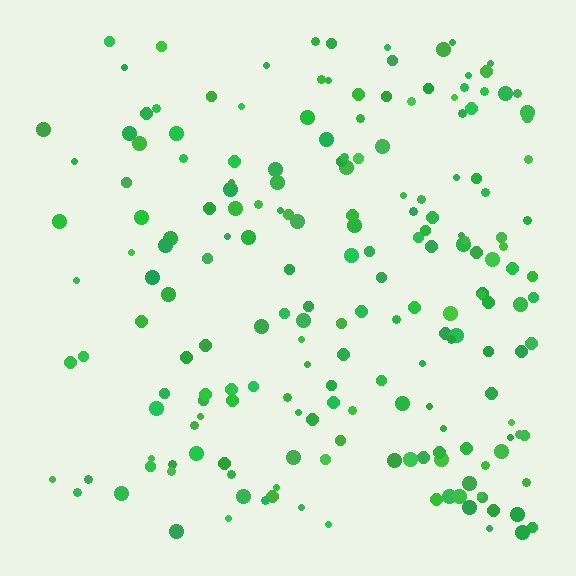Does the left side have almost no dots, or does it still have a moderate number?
Still a moderate number, just noticeably fewer than the right.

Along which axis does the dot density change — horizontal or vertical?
Horizontal.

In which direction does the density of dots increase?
From left to right, with the right side densest.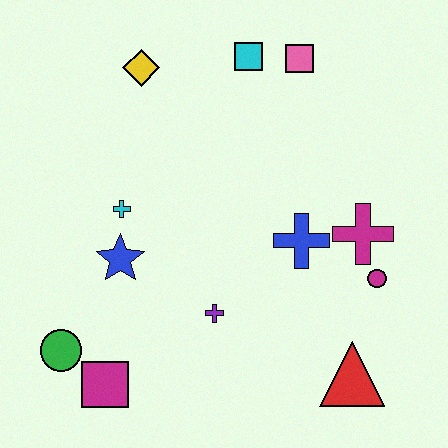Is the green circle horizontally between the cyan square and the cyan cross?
No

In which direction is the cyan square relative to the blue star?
The cyan square is above the blue star.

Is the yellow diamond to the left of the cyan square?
Yes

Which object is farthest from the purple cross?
The pink square is farthest from the purple cross.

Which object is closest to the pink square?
The cyan square is closest to the pink square.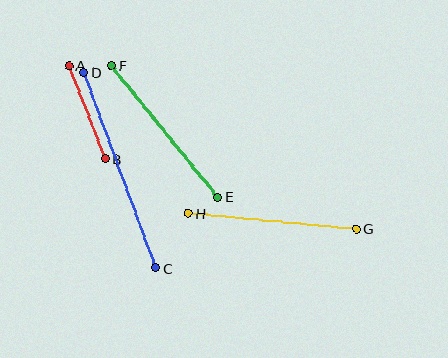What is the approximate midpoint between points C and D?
The midpoint is at approximately (120, 170) pixels.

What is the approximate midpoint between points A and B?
The midpoint is at approximately (87, 112) pixels.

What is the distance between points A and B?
The distance is approximately 100 pixels.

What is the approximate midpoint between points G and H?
The midpoint is at approximately (272, 221) pixels.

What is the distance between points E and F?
The distance is approximately 170 pixels.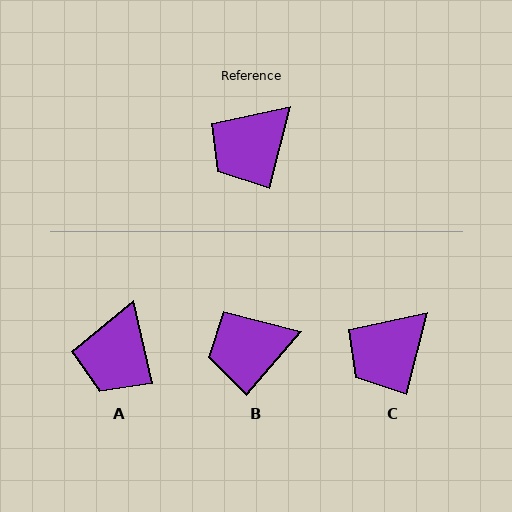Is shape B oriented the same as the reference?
No, it is off by about 26 degrees.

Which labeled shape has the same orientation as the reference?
C.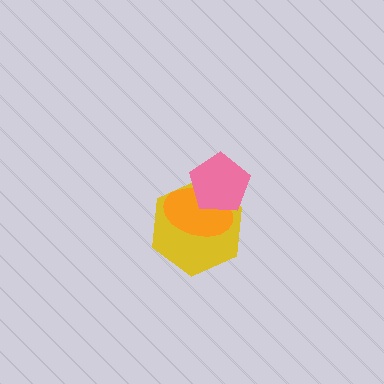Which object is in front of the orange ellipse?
The pink pentagon is in front of the orange ellipse.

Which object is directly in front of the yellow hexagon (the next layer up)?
The orange ellipse is directly in front of the yellow hexagon.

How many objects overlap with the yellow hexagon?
2 objects overlap with the yellow hexagon.